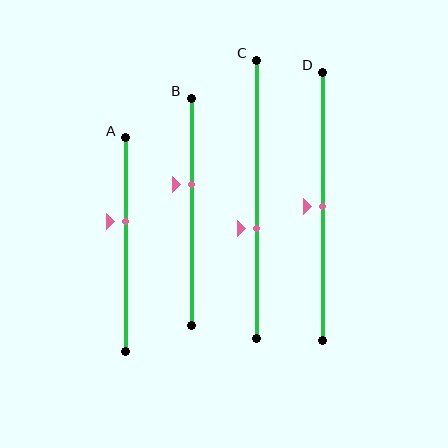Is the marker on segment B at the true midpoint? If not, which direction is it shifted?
No, the marker on segment B is shifted upward by about 12% of the segment length.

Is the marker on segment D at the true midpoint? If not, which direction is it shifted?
Yes, the marker on segment D is at the true midpoint.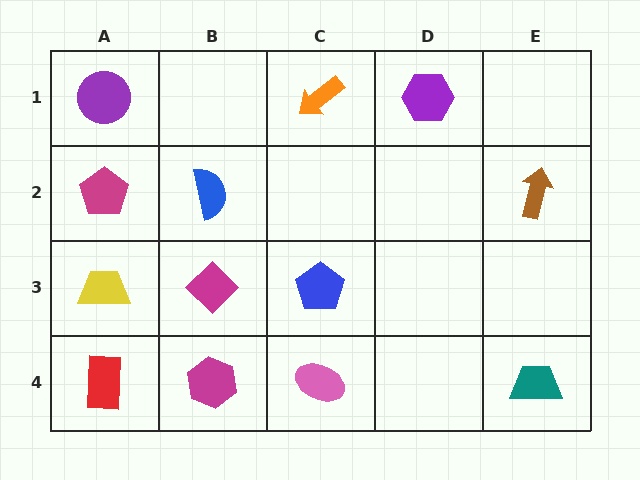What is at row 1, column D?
A purple hexagon.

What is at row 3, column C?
A blue pentagon.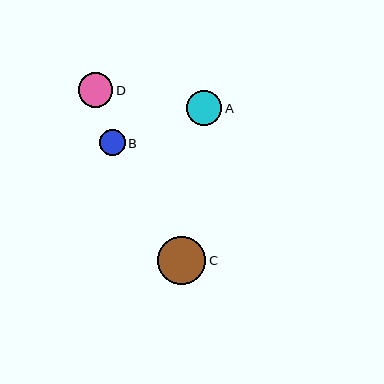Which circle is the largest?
Circle C is the largest with a size of approximately 49 pixels.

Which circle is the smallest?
Circle B is the smallest with a size of approximately 26 pixels.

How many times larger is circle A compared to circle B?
Circle A is approximately 1.3 times the size of circle B.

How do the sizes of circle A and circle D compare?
Circle A and circle D are approximately the same size.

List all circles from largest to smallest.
From largest to smallest: C, A, D, B.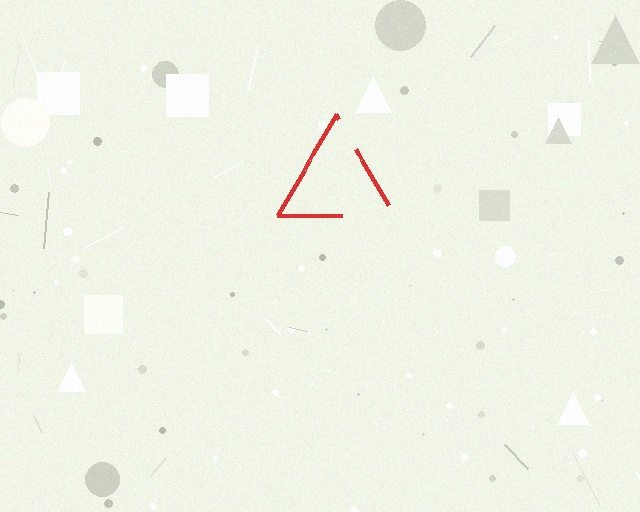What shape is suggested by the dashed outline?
The dashed outline suggests a triangle.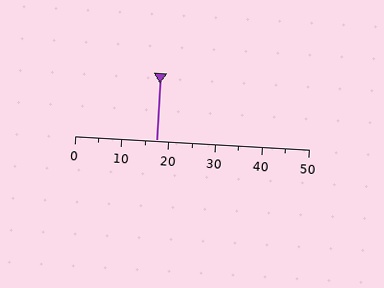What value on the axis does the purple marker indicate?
The marker indicates approximately 17.5.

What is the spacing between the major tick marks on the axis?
The major ticks are spaced 10 apart.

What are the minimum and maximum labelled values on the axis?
The axis runs from 0 to 50.